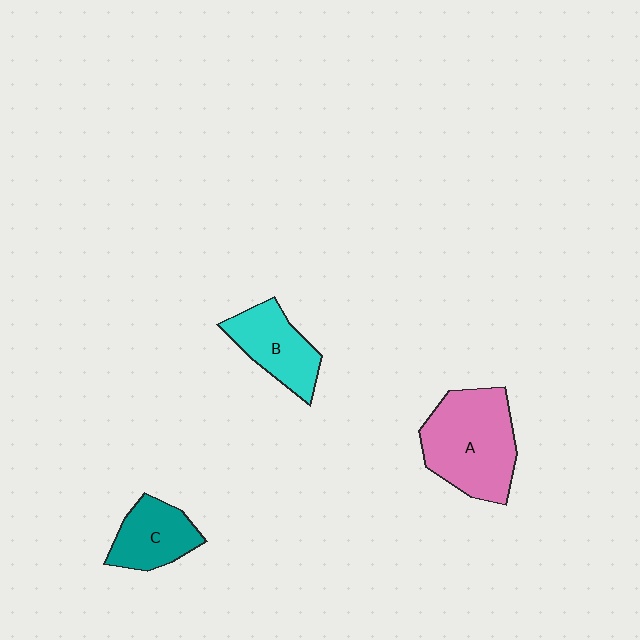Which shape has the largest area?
Shape A (pink).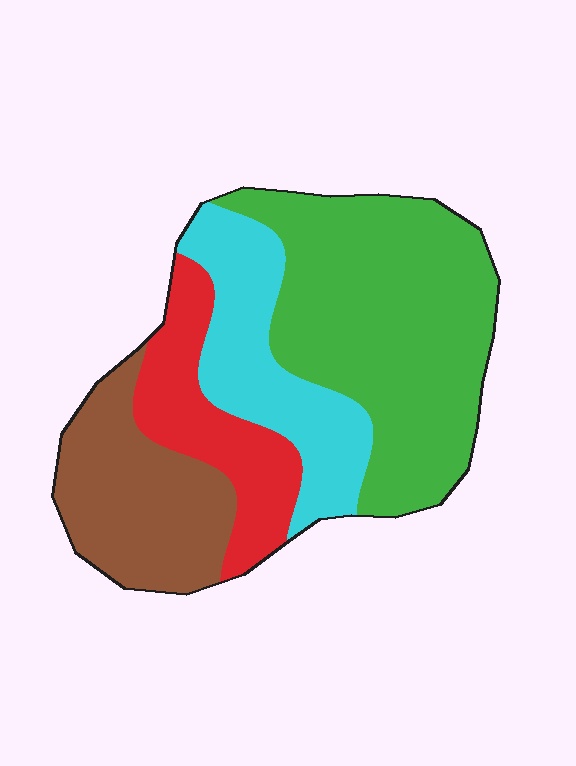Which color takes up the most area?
Green, at roughly 40%.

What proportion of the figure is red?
Red covers about 15% of the figure.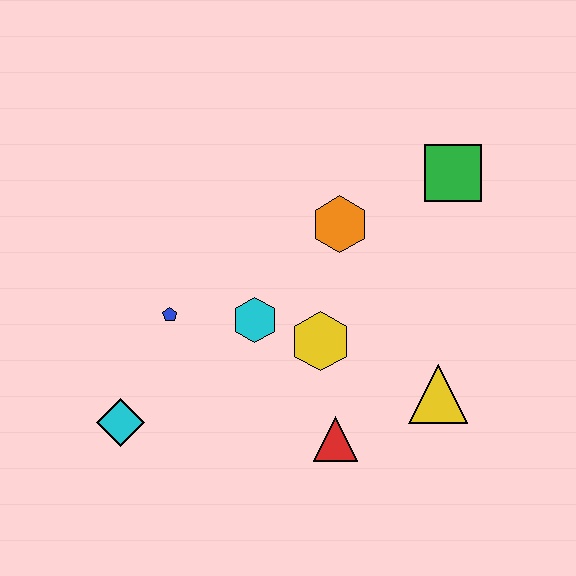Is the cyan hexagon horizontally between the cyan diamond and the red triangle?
Yes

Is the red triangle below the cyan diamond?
Yes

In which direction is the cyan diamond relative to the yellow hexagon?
The cyan diamond is to the left of the yellow hexagon.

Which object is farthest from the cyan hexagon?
The green square is farthest from the cyan hexagon.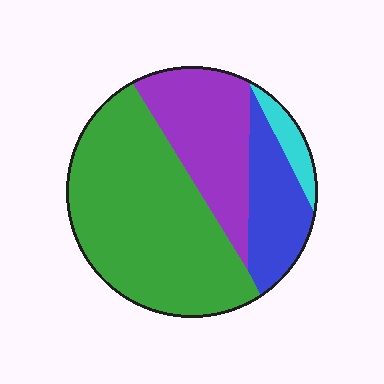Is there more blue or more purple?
Purple.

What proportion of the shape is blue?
Blue covers 16% of the shape.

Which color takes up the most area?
Green, at roughly 55%.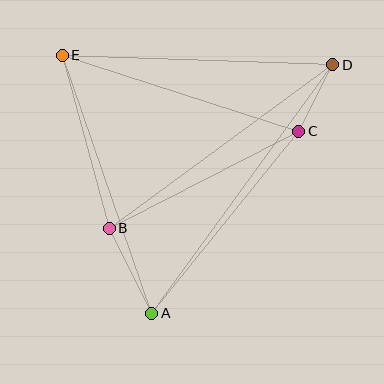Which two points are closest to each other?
Points C and D are closest to each other.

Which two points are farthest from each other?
Points A and D are farthest from each other.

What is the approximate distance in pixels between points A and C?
The distance between A and C is approximately 234 pixels.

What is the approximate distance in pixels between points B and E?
The distance between B and E is approximately 179 pixels.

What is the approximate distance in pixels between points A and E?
The distance between A and E is approximately 273 pixels.